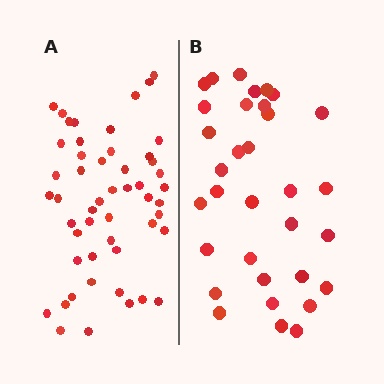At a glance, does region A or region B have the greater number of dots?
Region A (the left region) has more dots.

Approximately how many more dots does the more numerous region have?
Region A has approximately 20 more dots than region B.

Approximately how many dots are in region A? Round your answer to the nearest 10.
About 50 dots. (The exact count is 51, which rounds to 50.)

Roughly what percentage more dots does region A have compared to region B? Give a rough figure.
About 55% more.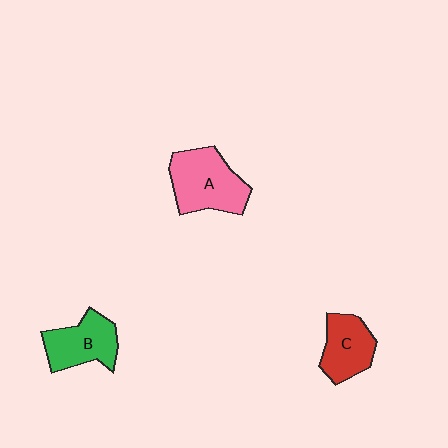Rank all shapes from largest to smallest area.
From largest to smallest: A (pink), B (green), C (red).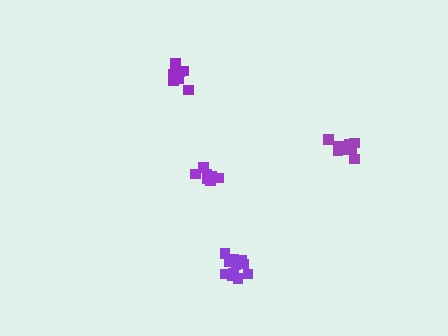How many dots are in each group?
Group 1: 10 dots, Group 2: 10 dots, Group 3: 10 dots, Group 4: 13 dots (43 total).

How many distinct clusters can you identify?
There are 4 distinct clusters.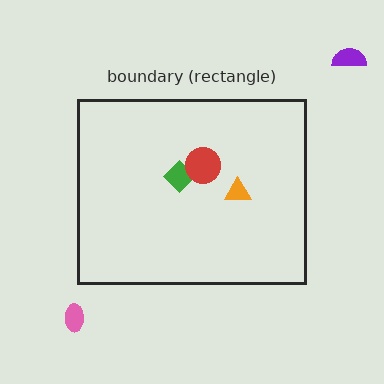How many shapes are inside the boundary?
3 inside, 2 outside.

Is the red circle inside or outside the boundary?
Inside.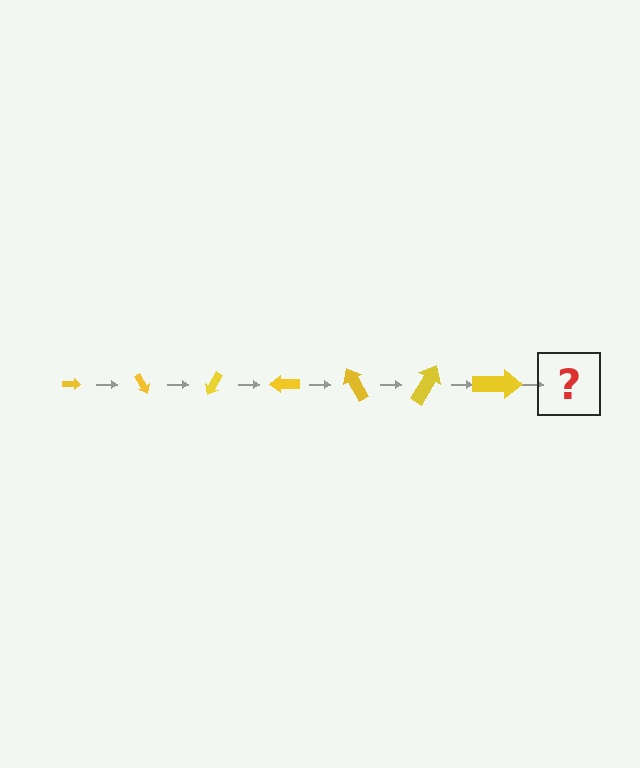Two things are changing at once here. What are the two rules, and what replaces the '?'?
The two rules are that the arrow grows larger each step and it rotates 60 degrees each step. The '?' should be an arrow, larger than the previous one and rotated 420 degrees from the start.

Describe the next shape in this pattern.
It should be an arrow, larger than the previous one and rotated 420 degrees from the start.